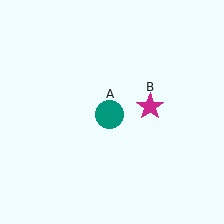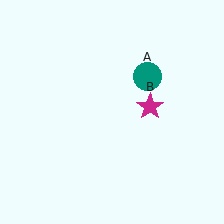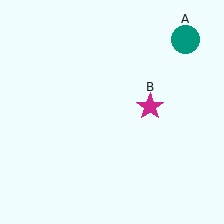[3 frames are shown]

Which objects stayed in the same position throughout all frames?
Magenta star (object B) remained stationary.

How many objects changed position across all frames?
1 object changed position: teal circle (object A).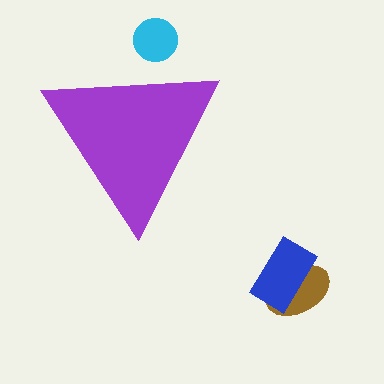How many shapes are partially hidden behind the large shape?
1 shape is partially hidden.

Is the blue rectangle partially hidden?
No, the blue rectangle is fully visible.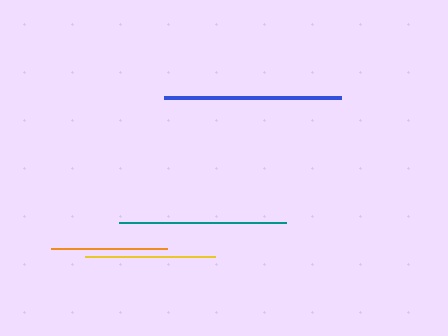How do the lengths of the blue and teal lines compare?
The blue and teal lines are approximately the same length.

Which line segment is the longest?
The blue line is the longest at approximately 177 pixels.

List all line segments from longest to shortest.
From longest to shortest: blue, teal, yellow, orange.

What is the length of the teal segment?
The teal segment is approximately 167 pixels long.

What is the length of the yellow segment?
The yellow segment is approximately 129 pixels long.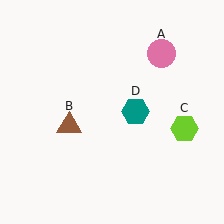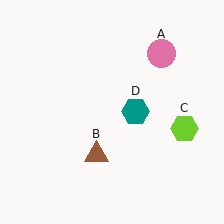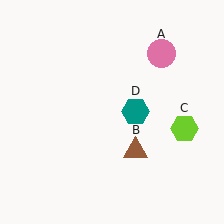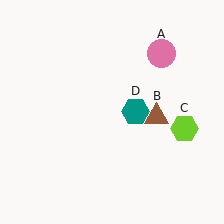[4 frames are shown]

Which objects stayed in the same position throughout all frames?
Pink circle (object A) and lime hexagon (object C) and teal hexagon (object D) remained stationary.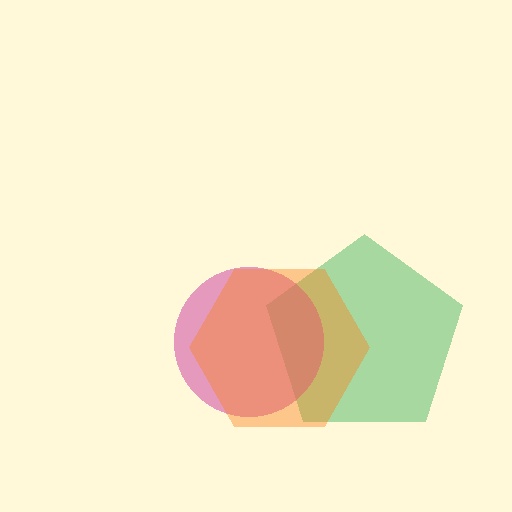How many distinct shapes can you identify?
There are 3 distinct shapes: a green pentagon, a magenta circle, an orange hexagon.